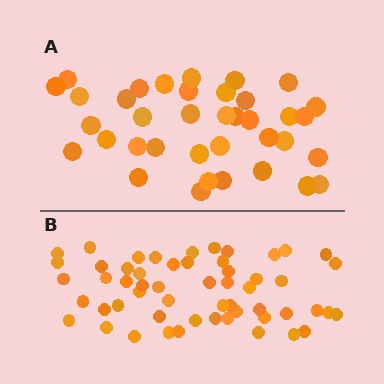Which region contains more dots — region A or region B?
Region B (the bottom region) has more dots.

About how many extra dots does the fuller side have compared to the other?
Region B has approximately 20 more dots than region A.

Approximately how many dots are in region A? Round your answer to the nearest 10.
About 40 dots. (The exact count is 37, which rounds to 40.)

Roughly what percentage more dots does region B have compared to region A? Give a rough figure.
About 50% more.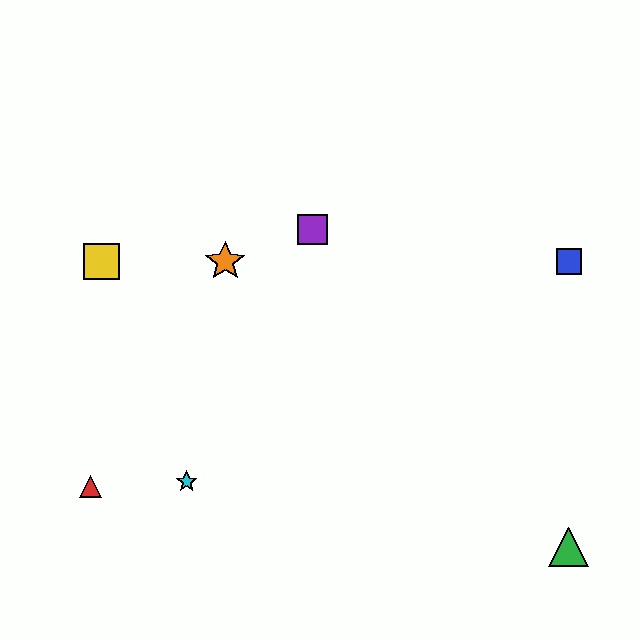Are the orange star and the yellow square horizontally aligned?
Yes, both are at y≈261.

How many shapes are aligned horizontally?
3 shapes (the blue square, the yellow square, the orange star) are aligned horizontally.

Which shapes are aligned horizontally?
The blue square, the yellow square, the orange star are aligned horizontally.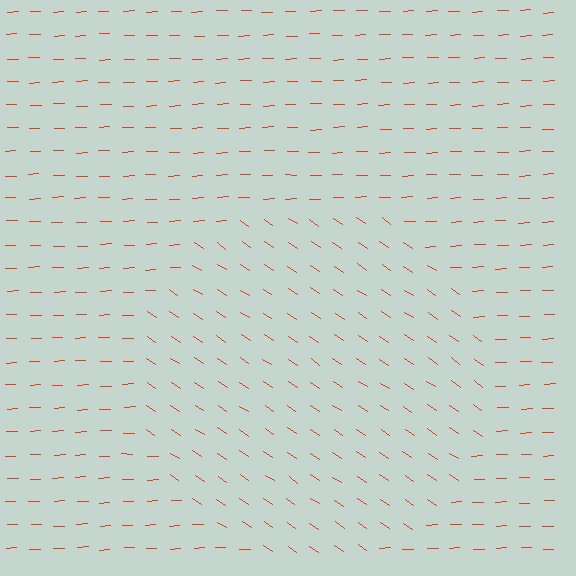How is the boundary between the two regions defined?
The boundary is defined purely by a change in line orientation (approximately 37 degrees difference). All lines are the same color and thickness.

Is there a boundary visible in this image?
Yes, there is a texture boundary formed by a change in line orientation.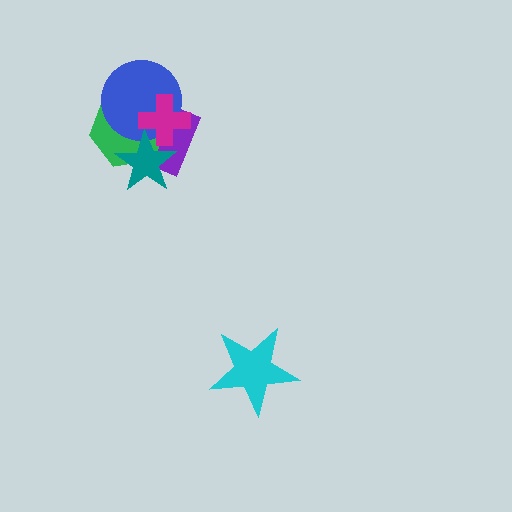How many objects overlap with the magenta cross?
4 objects overlap with the magenta cross.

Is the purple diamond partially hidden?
Yes, it is partially covered by another shape.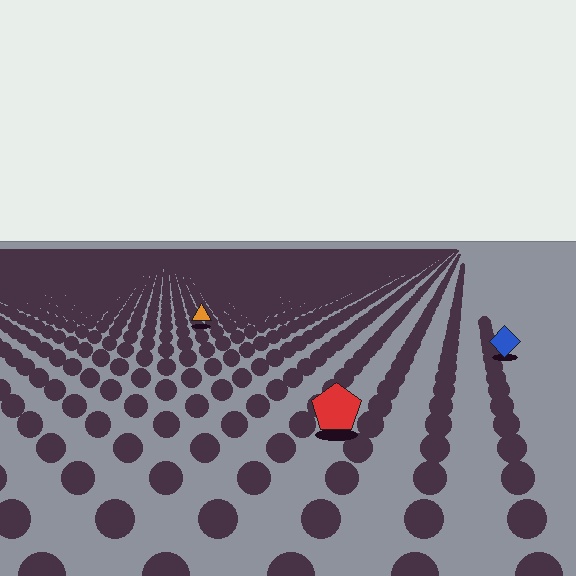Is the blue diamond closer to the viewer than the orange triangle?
Yes. The blue diamond is closer — you can tell from the texture gradient: the ground texture is coarser near it.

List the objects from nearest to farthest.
From nearest to farthest: the red pentagon, the blue diamond, the orange triangle.